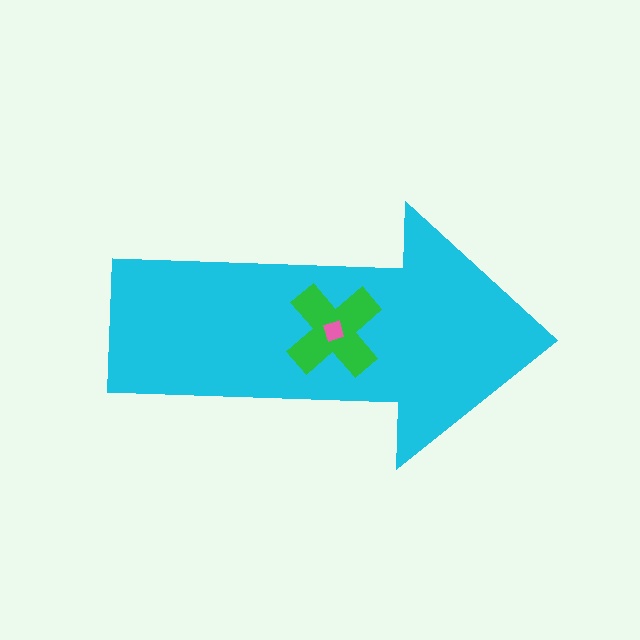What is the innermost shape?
The pink diamond.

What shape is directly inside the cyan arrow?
The green cross.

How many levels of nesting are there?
3.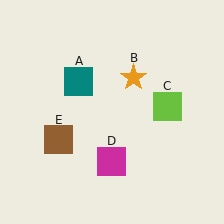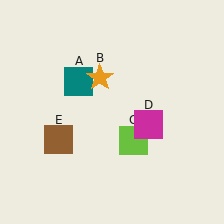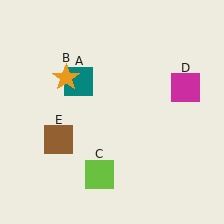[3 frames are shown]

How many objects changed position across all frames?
3 objects changed position: orange star (object B), lime square (object C), magenta square (object D).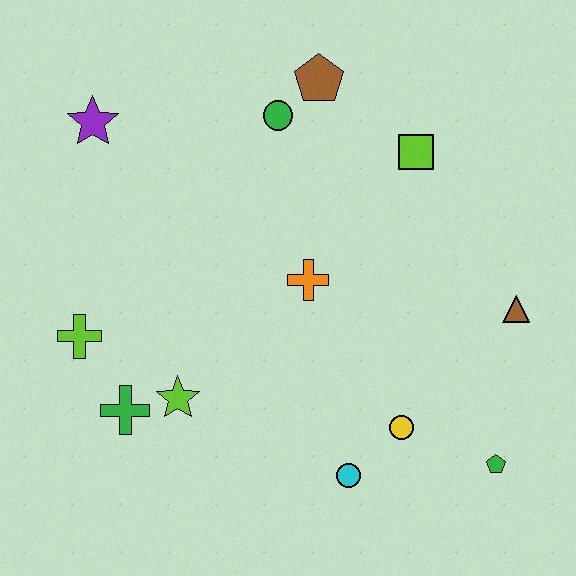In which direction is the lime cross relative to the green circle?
The lime cross is below the green circle.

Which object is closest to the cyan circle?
The yellow circle is closest to the cyan circle.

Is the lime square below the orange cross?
No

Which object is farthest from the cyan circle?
The purple star is farthest from the cyan circle.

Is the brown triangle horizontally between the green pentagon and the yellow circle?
No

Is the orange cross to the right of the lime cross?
Yes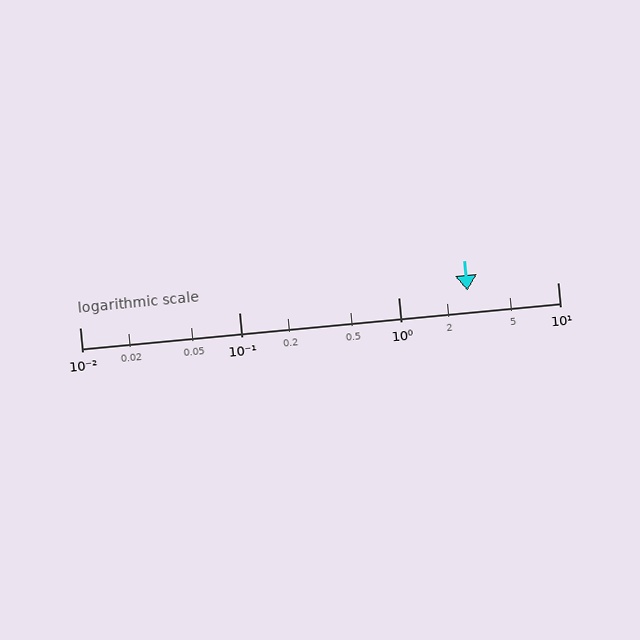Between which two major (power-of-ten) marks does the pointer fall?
The pointer is between 1 and 10.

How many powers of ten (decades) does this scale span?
The scale spans 3 decades, from 0.01 to 10.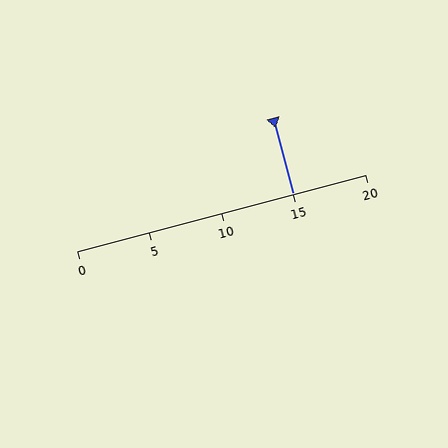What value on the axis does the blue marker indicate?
The marker indicates approximately 15.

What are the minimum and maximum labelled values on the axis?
The axis runs from 0 to 20.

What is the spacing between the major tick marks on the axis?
The major ticks are spaced 5 apart.